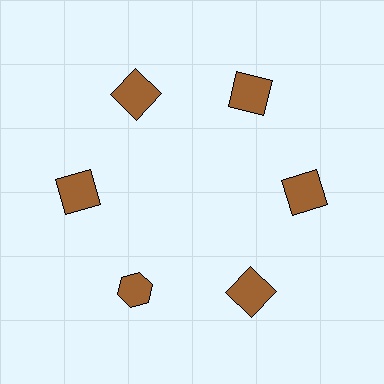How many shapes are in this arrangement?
There are 6 shapes arranged in a ring pattern.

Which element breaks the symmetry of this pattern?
The brown hexagon at roughly the 7 o'clock position breaks the symmetry. All other shapes are brown squares.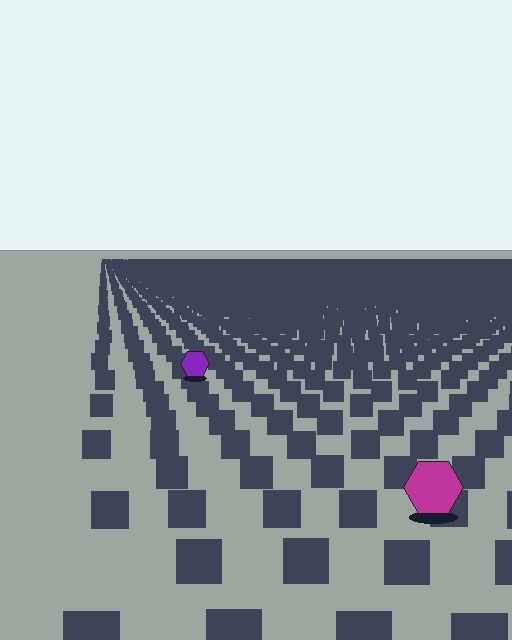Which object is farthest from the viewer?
The purple hexagon is farthest from the viewer. It appears smaller and the ground texture around it is denser.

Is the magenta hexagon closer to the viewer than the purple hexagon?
Yes. The magenta hexagon is closer — you can tell from the texture gradient: the ground texture is coarser near it.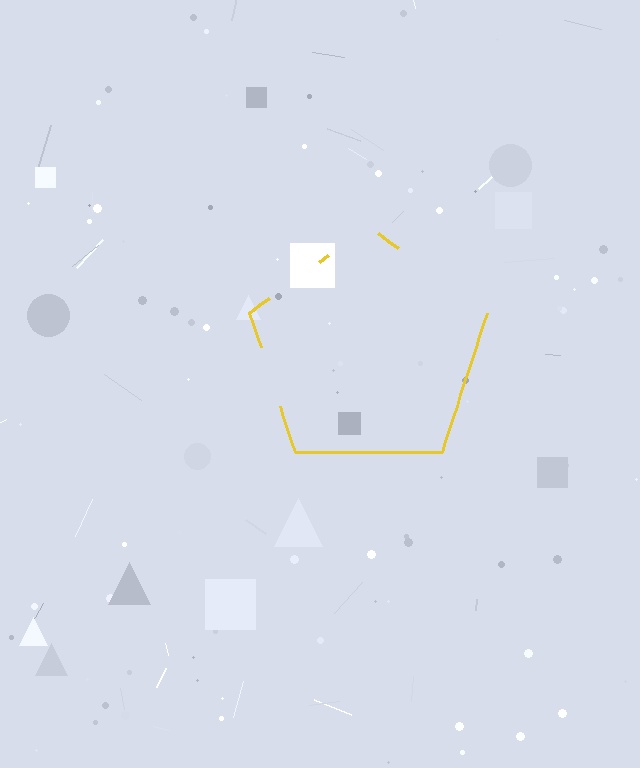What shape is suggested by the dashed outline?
The dashed outline suggests a pentagon.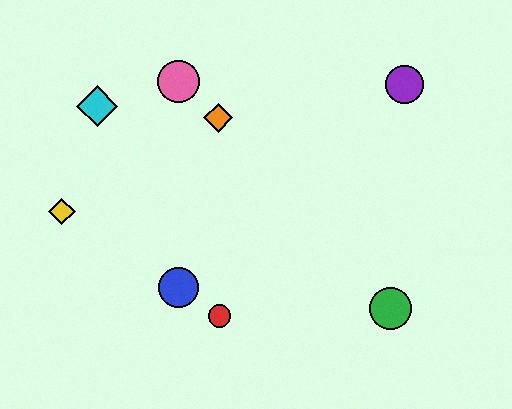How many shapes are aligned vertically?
2 shapes (the blue circle, the pink circle) are aligned vertically.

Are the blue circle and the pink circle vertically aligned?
Yes, both are at x≈178.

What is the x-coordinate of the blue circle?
The blue circle is at x≈178.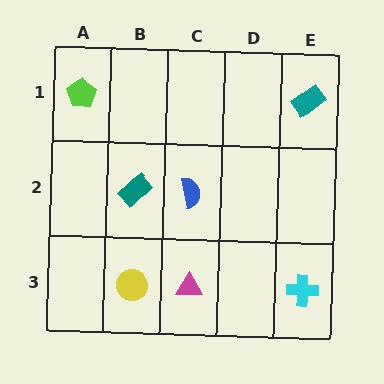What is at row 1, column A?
A lime pentagon.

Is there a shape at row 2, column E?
No, that cell is empty.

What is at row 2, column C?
A blue semicircle.